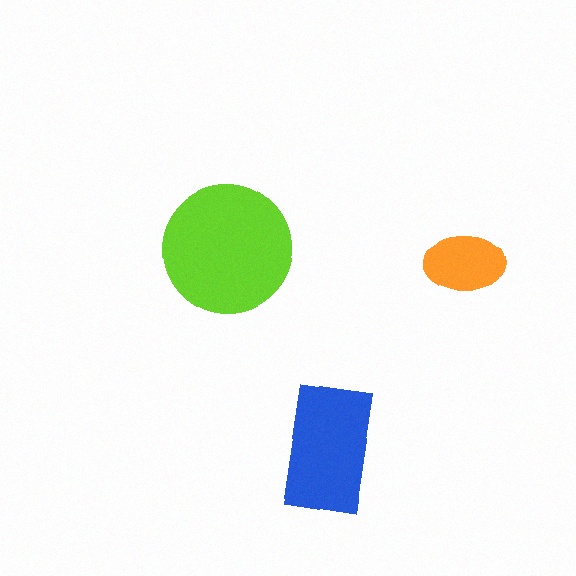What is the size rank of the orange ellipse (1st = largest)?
3rd.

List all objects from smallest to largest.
The orange ellipse, the blue rectangle, the lime circle.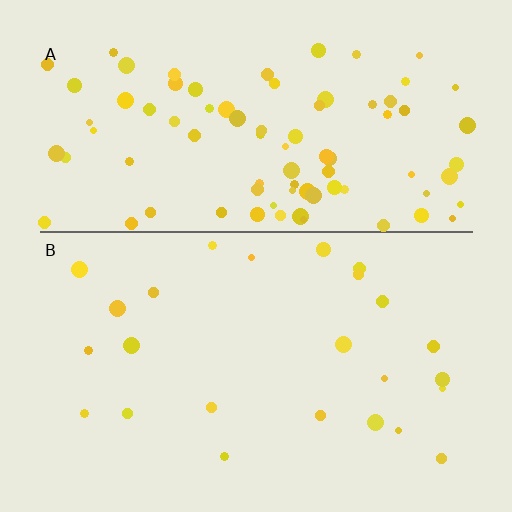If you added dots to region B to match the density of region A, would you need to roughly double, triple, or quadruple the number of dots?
Approximately quadruple.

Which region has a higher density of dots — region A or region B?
A (the top).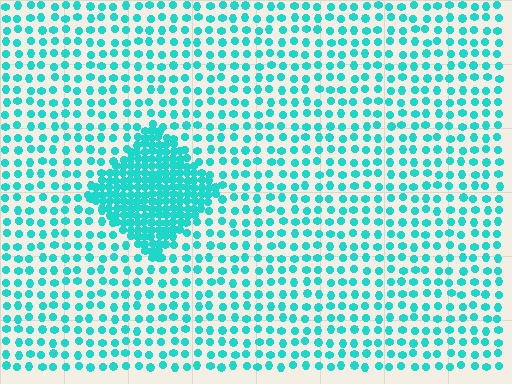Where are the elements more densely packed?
The elements are more densely packed inside the diamond boundary.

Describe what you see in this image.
The image contains small cyan elements arranged at two different densities. A diamond-shaped region is visible where the elements are more densely packed than the surrounding area.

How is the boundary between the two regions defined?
The boundary is defined by a change in element density (approximately 2.9x ratio). All elements are the same color, size, and shape.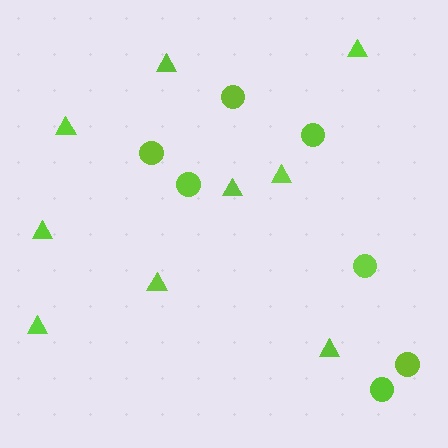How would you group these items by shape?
There are 2 groups: one group of circles (7) and one group of triangles (9).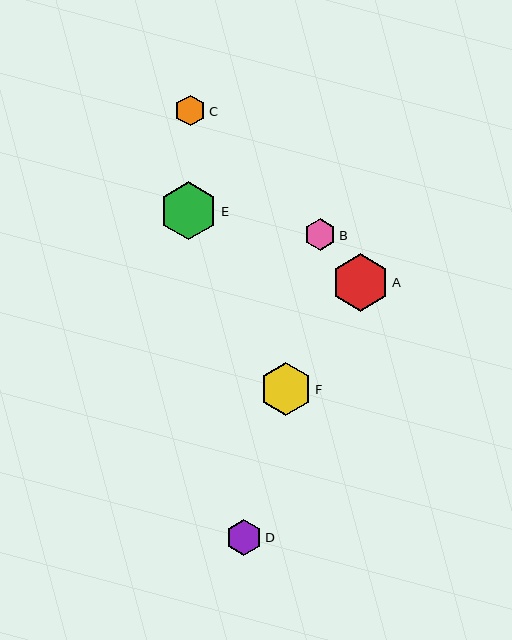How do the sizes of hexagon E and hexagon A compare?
Hexagon E and hexagon A are approximately the same size.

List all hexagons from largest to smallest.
From largest to smallest: E, A, F, D, B, C.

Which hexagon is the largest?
Hexagon E is the largest with a size of approximately 58 pixels.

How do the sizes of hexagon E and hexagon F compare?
Hexagon E and hexagon F are approximately the same size.